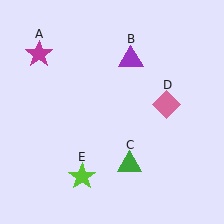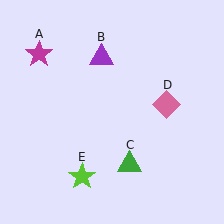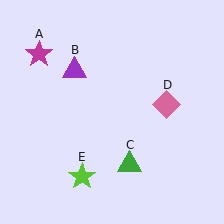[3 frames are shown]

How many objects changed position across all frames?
1 object changed position: purple triangle (object B).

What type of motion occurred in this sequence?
The purple triangle (object B) rotated counterclockwise around the center of the scene.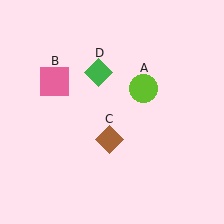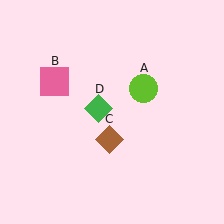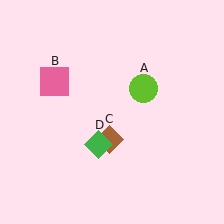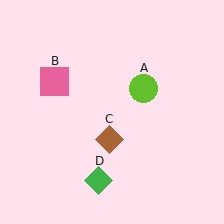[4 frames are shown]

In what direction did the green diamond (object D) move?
The green diamond (object D) moved down.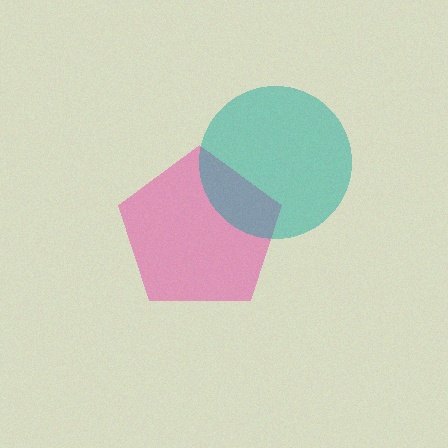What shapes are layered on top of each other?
The layered shapes are: a pink pentagon, a teal circle.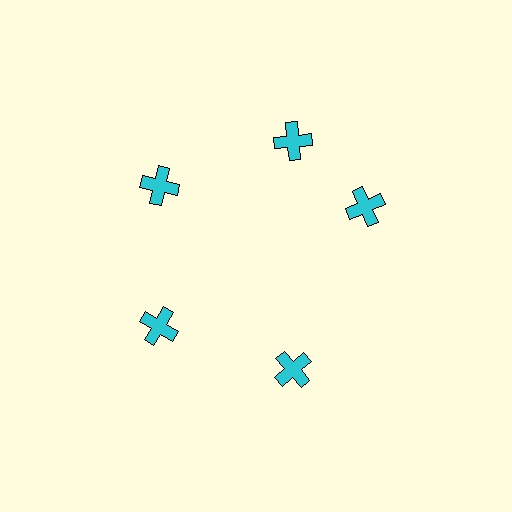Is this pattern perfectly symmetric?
No. The 5 cyan crosses are arranged in a ring, but one element near the 3 o'clock position is rotated out of alignment along the ring, breaking the 5-fold rotational symmetry.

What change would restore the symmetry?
The symmetry would be restored by rotating it back into even spacing with its neighbors so that all 5 crosses sit at equal angles and equal distance from the center.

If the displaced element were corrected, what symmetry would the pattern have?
It would have 5-fold rotational symmetry — the pattern would map onto itself every 72 degrees.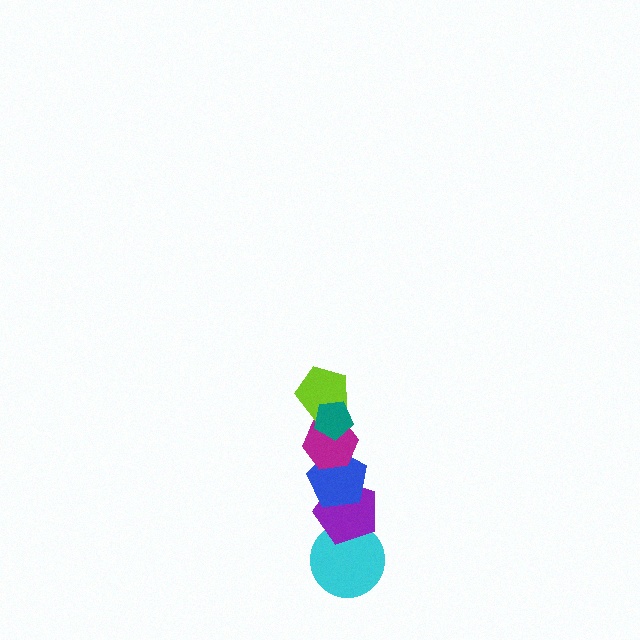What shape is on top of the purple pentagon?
The blue pentagon is on top of the purple pentagon.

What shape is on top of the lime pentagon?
The teal pentagon is on top of the lime pentagon.